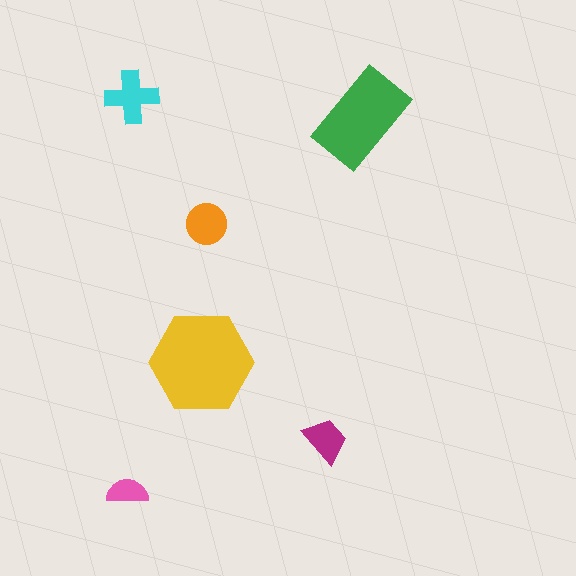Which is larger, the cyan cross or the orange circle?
The cyan cross.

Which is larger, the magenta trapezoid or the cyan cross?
The cyan cross.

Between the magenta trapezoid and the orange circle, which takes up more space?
The orange circle.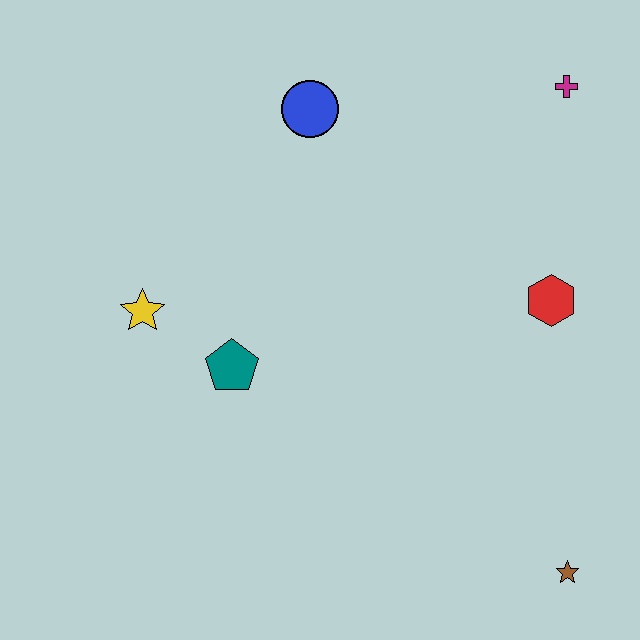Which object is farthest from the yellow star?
The brown star is farthest from the yellow star.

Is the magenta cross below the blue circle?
No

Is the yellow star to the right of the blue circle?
No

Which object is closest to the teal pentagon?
The yellow star is closest to the teal pentagon.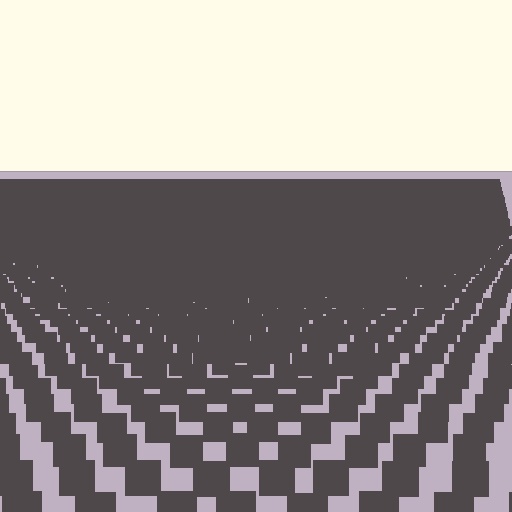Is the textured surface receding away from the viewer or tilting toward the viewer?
The surface is receding away from the viewer. Texture elements get smaller and denser toward the top.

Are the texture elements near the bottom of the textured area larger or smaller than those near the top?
Larger. Near the bottom, elements are closer to the viewer and appear at a bigger on-screen size.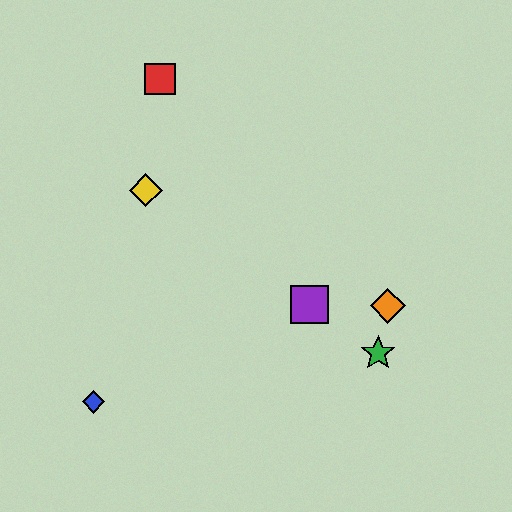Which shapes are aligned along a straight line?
The green star, the yellow diamond, the purple square are aligned along a straight line.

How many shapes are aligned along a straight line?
3 shapes (the green star, the yellow diamond, the purple square) are aligned along a straight line.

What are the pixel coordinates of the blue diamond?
The blue diamond is at (94, 402).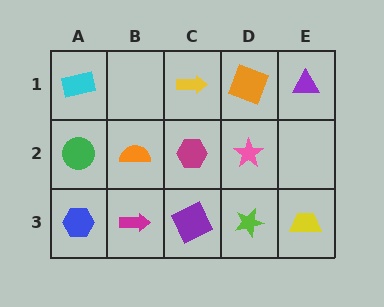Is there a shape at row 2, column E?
No, that cell is empty.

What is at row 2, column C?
A magenta hexagon.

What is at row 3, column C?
A purple square.